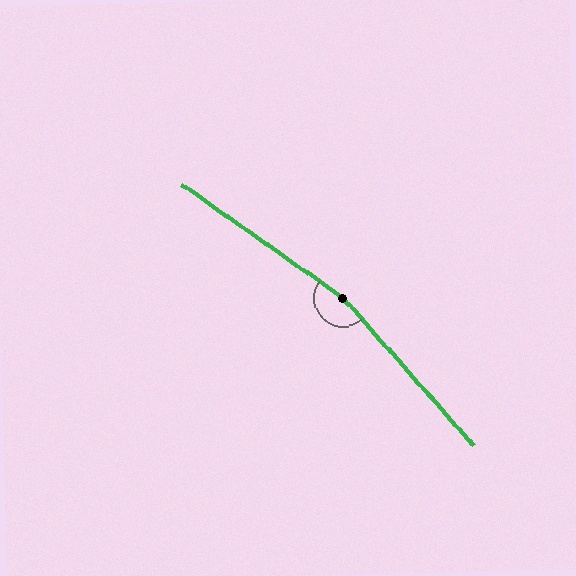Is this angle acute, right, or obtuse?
It is obtuse.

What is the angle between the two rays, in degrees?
Approximately 167 degrees.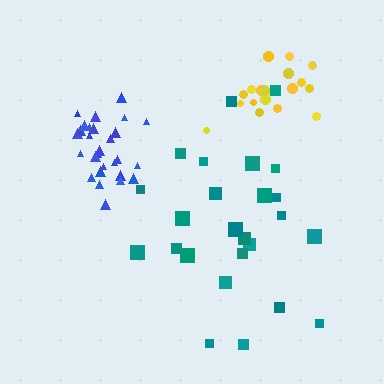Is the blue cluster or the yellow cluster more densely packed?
Blue.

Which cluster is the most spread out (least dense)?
Teal.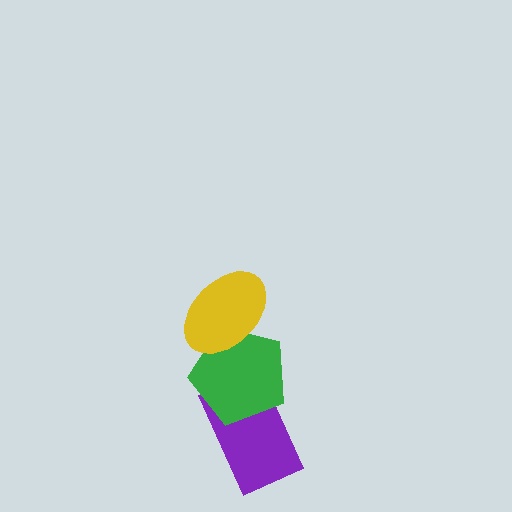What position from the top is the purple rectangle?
The purple rectangle is 3rd from the top.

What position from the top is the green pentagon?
The green pentagon is 2nd from the top.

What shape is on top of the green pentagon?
The yellow ellipse is on top of the green pentagon.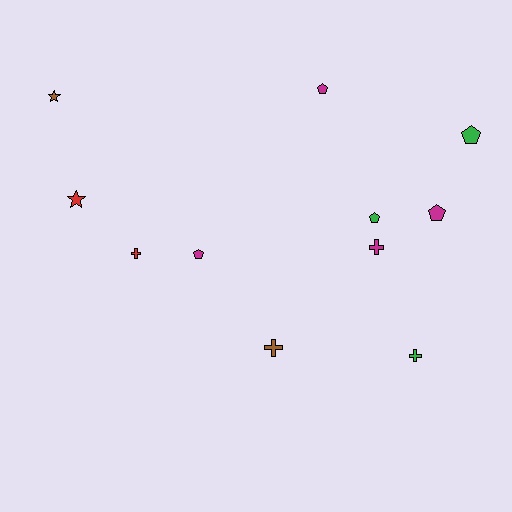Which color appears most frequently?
Magenta, with 4 objects.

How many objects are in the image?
There are 11 objects.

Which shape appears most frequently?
Pentagon, with 5 objects.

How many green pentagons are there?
There are 2 green pentagons.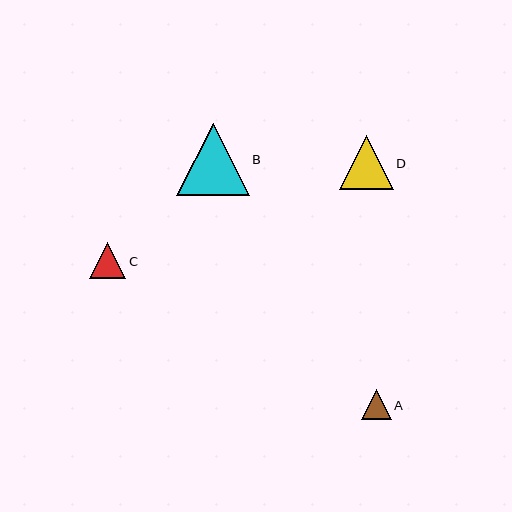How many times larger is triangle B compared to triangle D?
Triangle B is approximately 1.3 times the size of triangle D.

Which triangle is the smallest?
Triangle A is the smallest with a size of approximately 30 pixels.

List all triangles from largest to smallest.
From largest to smallest: B, D, C, A.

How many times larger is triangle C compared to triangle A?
Triangle C is approximately 1.2 times the size of triangle A.